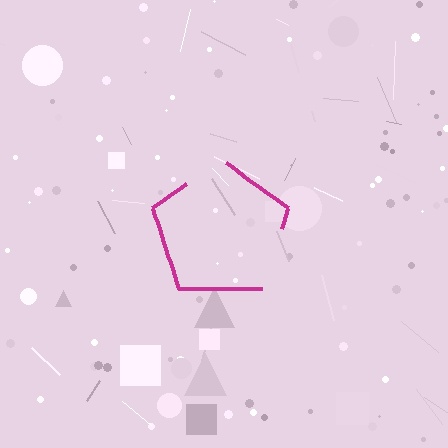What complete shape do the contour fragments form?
The contour fragments form a pentagon.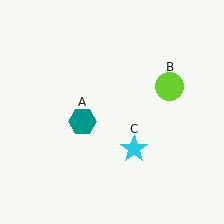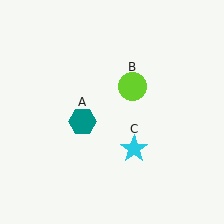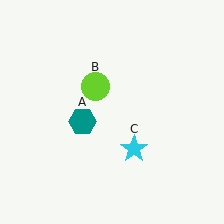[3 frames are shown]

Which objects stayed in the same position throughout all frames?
Teal hexagon (object A) and cyan star (object C) remained stationary.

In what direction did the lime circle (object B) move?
The lime circle (object B) moved left.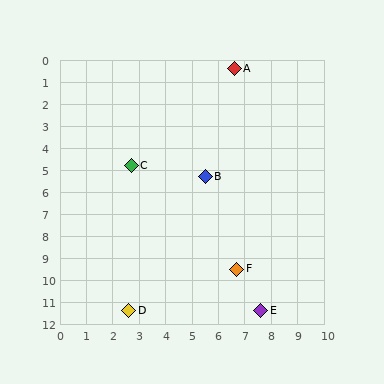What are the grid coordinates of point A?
Point A is at approximately (6.6, 0.4).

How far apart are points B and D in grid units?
Points B and D are about 6.8 grid units apart.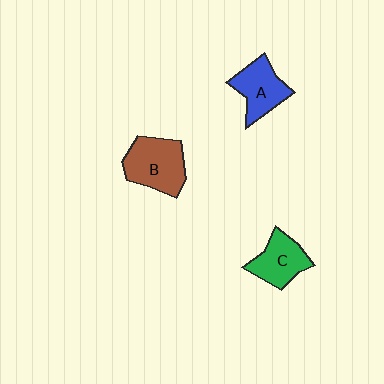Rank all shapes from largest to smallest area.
From largest to smallest: B (brown), A (blue), C (green).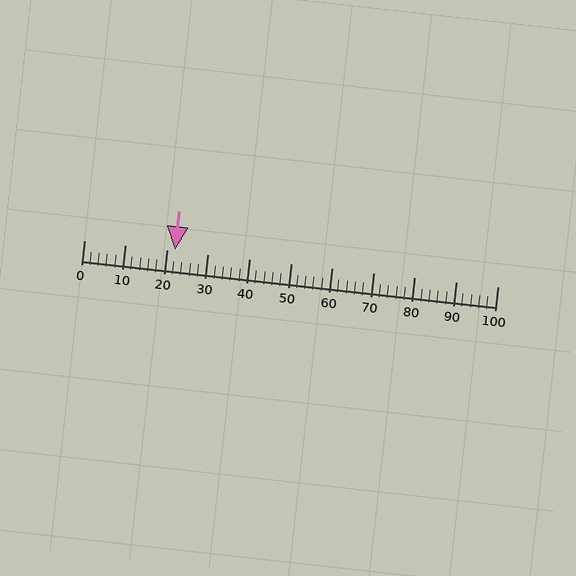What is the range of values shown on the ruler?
The ruler shows values from 0 to 100.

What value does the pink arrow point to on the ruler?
The pink arrow points to approximately 22.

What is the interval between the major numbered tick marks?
The major tick marks are spaced 10 units apart.